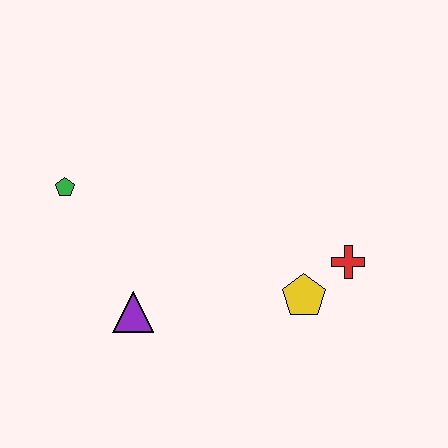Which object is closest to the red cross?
The yellow pentagon is closest to the red cross.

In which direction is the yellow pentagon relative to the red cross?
The yellow pentagon is to the left of the red cross.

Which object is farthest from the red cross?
The green pentagon is farthest from the red cross.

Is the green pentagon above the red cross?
Yes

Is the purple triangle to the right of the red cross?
No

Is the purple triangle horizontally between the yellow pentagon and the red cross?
No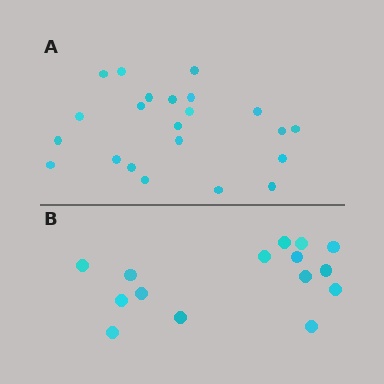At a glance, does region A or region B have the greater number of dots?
Region A (the top region) has more dots.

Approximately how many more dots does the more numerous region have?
Region A has roughly 8 or so more dots than region B.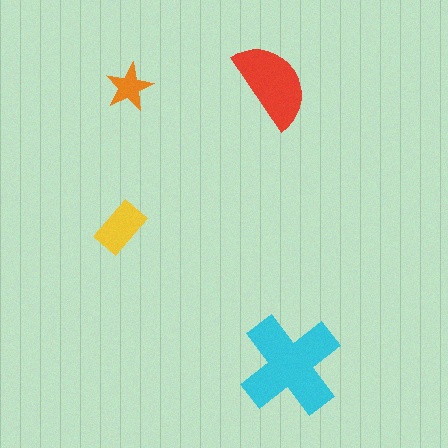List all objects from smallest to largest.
The orange star, the yellow rectangle, the red semicircle, the cyan cross.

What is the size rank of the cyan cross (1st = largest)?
1st.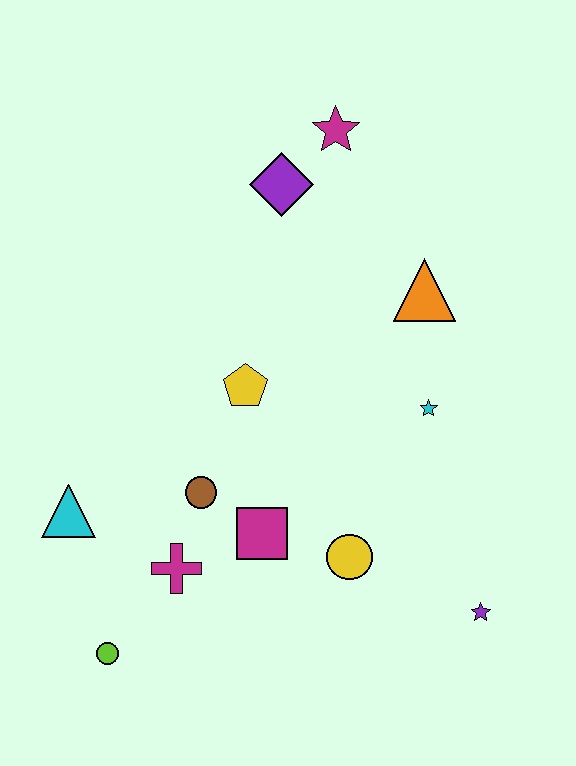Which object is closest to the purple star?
The yellow circle is closest to the purple star.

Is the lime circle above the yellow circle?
No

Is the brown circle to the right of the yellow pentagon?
No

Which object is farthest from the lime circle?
The magenta star is farthest from the lime circle.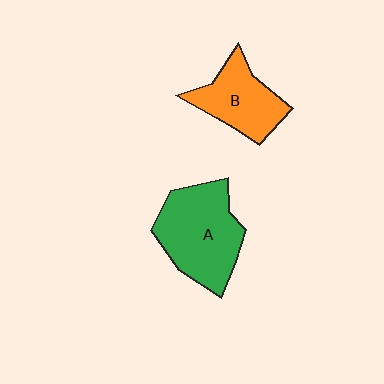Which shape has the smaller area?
Shape B (orange).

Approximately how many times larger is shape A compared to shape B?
Approximately 1.5 times.